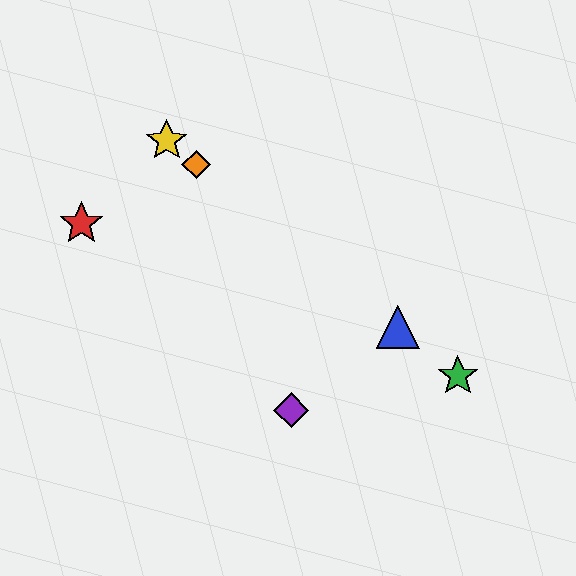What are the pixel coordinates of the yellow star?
The yellow star is at (167, 141).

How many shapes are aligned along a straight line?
4 shapes (the blue triangle, the green star, the yellow star, the orange diamond) are aligned along a straight line.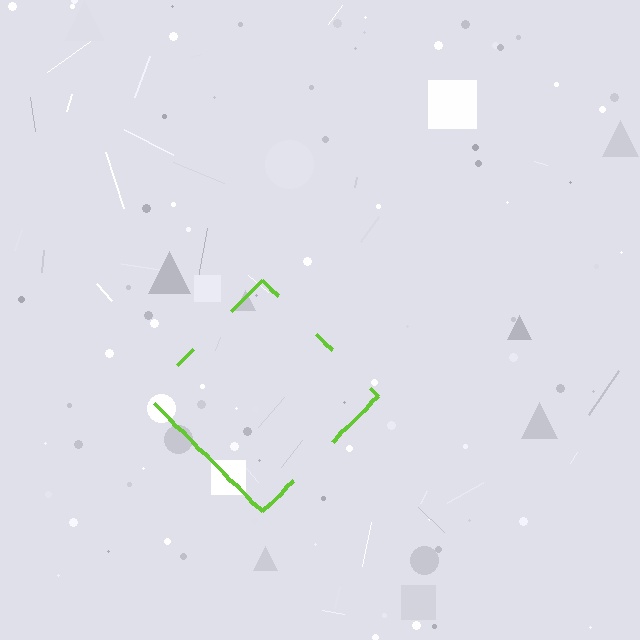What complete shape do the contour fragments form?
The contour fragments form a diamond.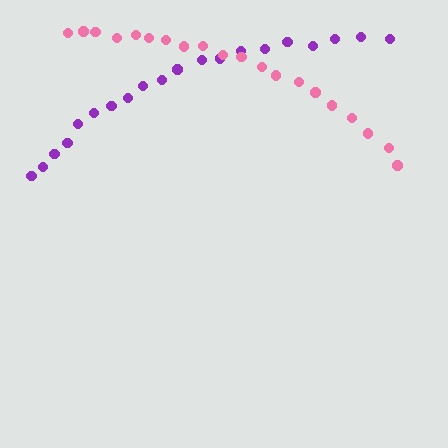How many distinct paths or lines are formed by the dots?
There are 2 distinct paths.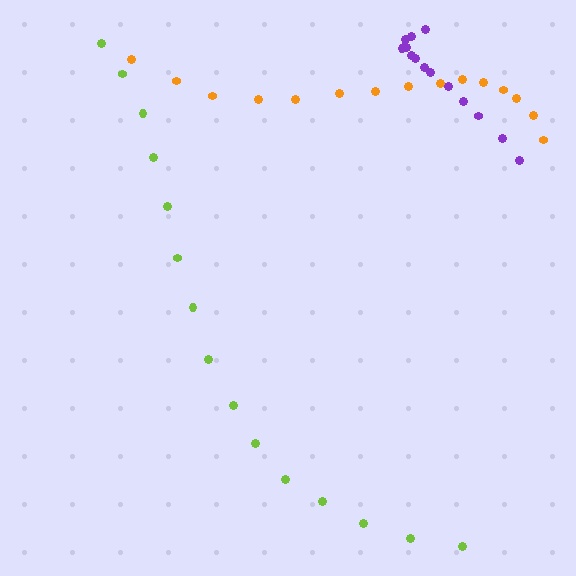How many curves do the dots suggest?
There are 3 distinct paths.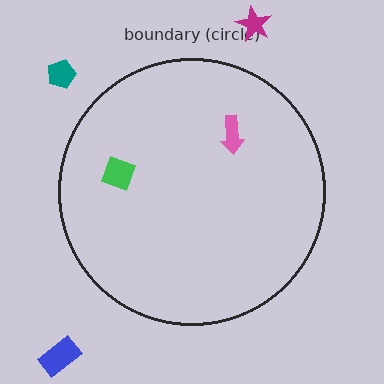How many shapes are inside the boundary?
2 inside, 3 outside.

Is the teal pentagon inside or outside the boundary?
Outside.